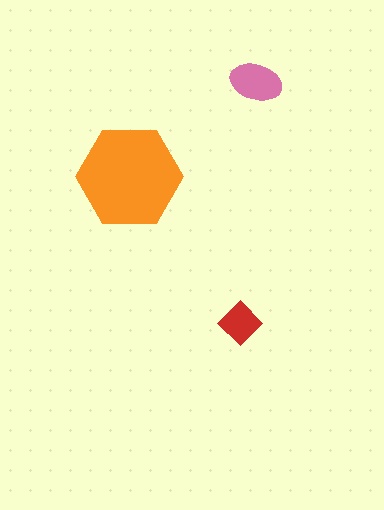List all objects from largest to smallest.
The orange hexagon, the pink ellipse, the red diamond.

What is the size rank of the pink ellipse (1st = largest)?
2nd.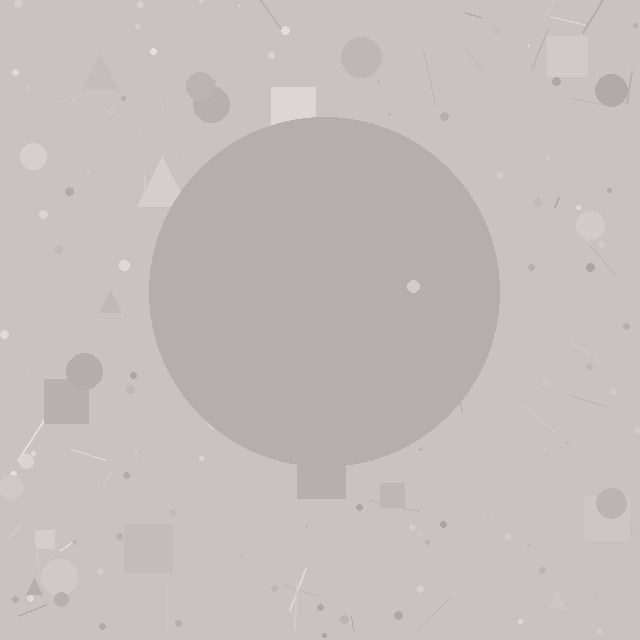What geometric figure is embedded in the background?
A circle is embedded in the background.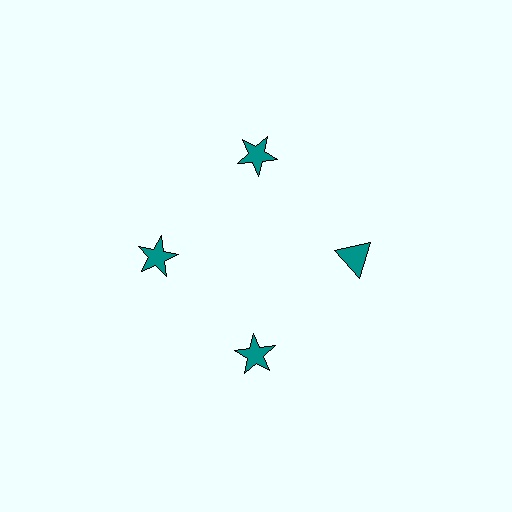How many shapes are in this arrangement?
There are 4 shapes arranged in a ring pattern.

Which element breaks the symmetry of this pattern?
The teal triangle at roughly the 3 o'clock position breaks the symmetry. All other shapes are teal stars.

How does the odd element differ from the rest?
It has a different shape: triangle instead of star.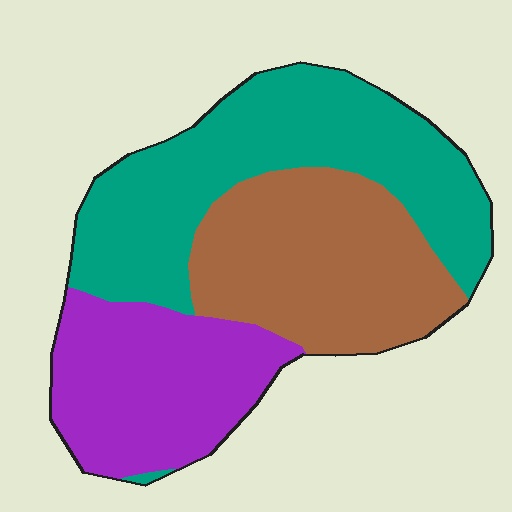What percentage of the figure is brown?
Brown takes up about one third (1/3) of the figure.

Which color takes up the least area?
Purple, at roughly 25%.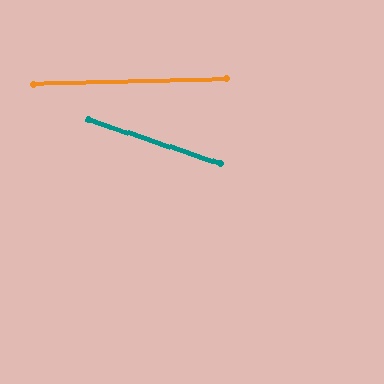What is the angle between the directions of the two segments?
Approximately 20 degrees.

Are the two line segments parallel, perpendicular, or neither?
Neither parallel nor perpendicular — they differ by about 20°.